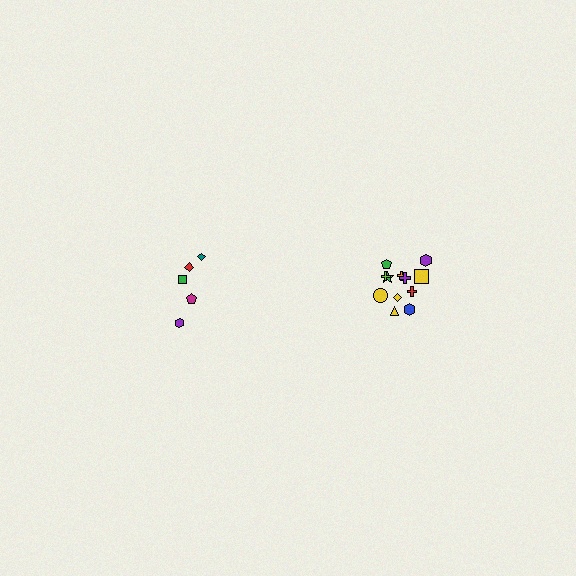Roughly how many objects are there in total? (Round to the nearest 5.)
Roughly 15 objects in total.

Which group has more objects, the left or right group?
The right group.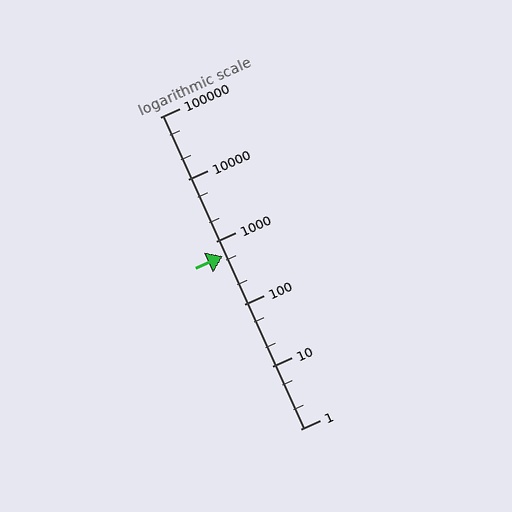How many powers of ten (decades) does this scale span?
The scale spans 5 decades, from 1 to 100000.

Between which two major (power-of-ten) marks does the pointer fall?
The pointer is between 100 and 1000.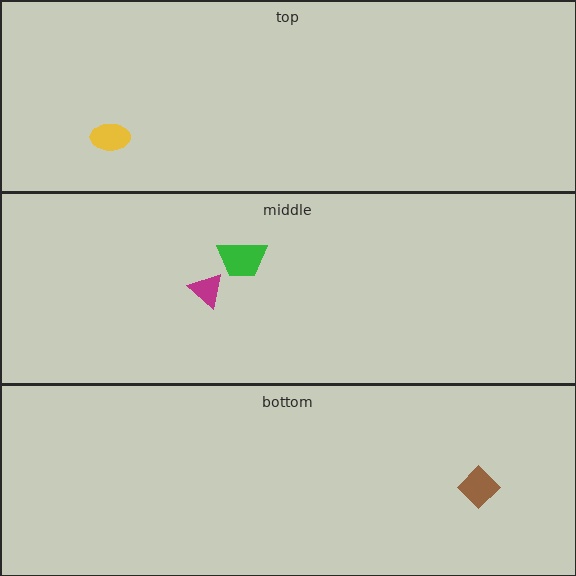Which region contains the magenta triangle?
The middle region.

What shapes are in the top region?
The yellow ellipse.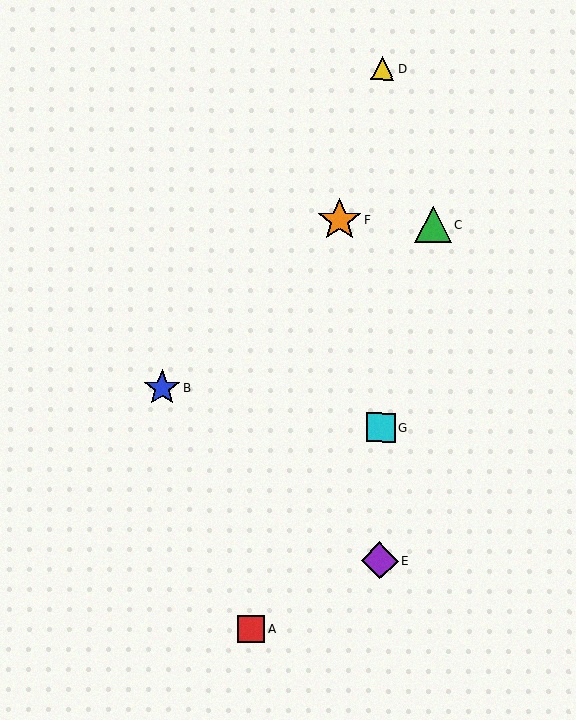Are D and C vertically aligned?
No, D is at x≈382 and C is at x≈433.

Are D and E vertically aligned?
Yes, both are at x≈382.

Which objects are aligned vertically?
Objects D, E, G are aligned vertically.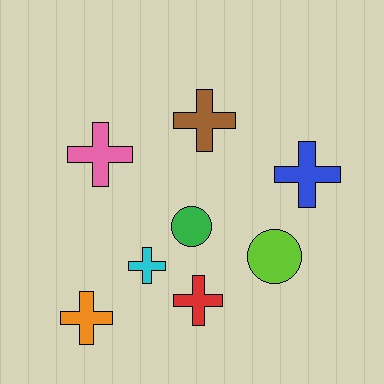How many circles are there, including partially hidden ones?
There are 2 circles.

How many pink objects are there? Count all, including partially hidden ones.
There is 1 pink object.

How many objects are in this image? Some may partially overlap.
There are 8 objects.